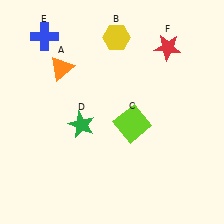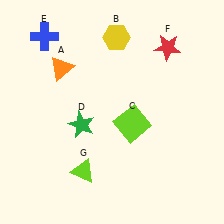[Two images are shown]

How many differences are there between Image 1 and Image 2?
There is 1 difference between the two images.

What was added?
A lime triangle (G) was added in Image 2.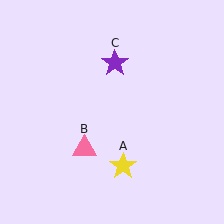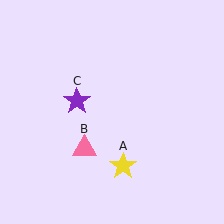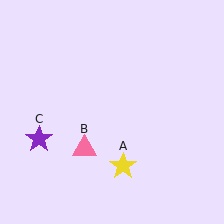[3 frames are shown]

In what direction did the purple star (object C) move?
The purple star (object C) moved down and to the left.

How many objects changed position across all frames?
1 object changed position: purple star (object C).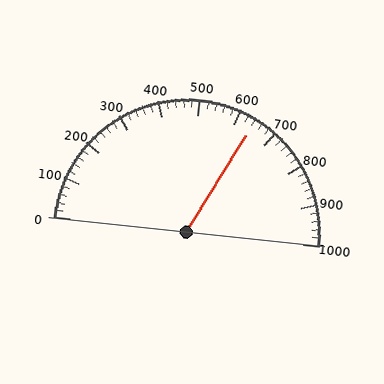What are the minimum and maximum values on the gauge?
The gauge ranges from 0 to 1000.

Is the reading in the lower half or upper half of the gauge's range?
The reading is in the upper half of the range (0 to 1000).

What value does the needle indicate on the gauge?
The needle indicates approximately 640.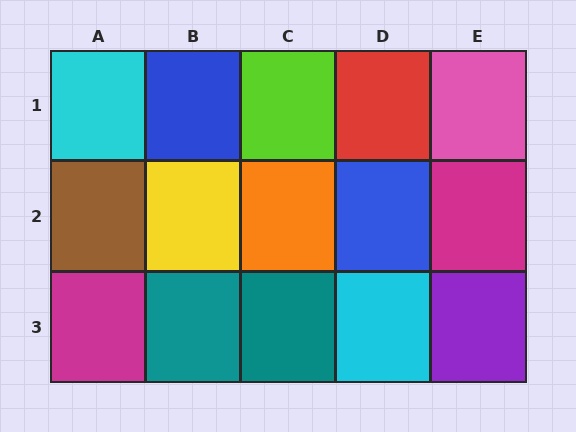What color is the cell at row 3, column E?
Purple.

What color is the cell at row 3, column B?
Teal.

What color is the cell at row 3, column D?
Cyan.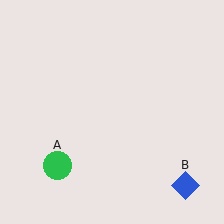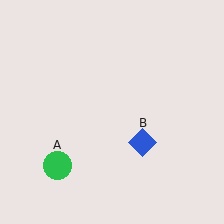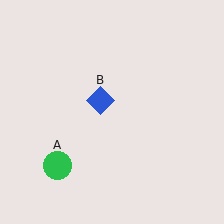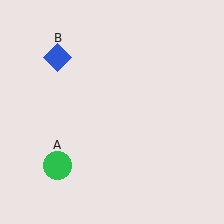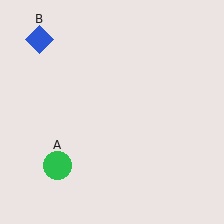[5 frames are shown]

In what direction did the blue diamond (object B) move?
The blue diamond (object B) moved up and to the left.